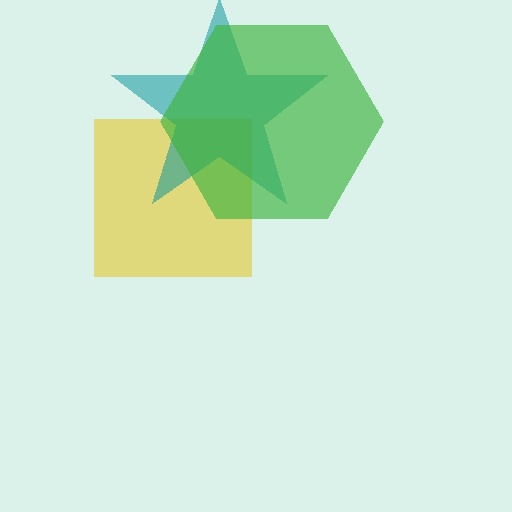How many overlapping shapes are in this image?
There are 3 overlapping shapes in the image.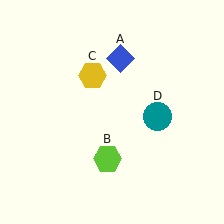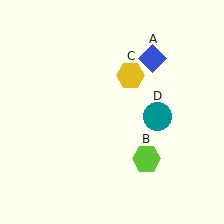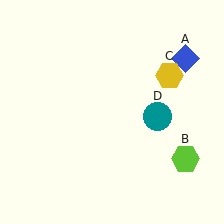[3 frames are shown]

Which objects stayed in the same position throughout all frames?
Teal circle (object D) remained stationary.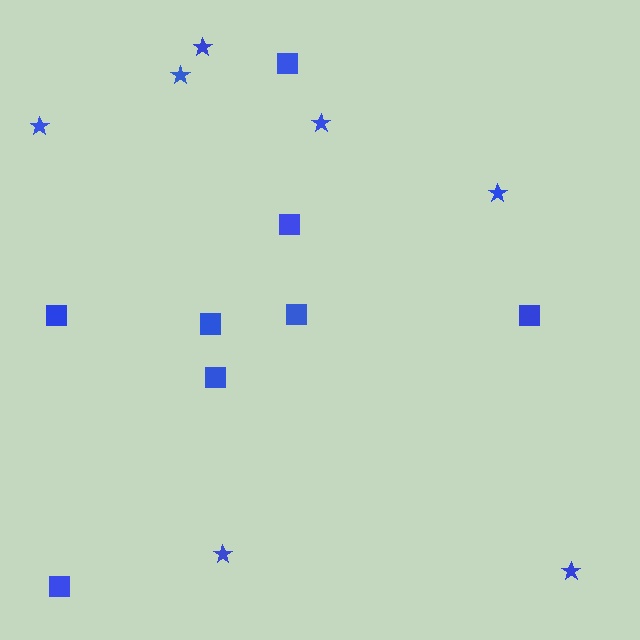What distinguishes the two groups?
There are 2 groups: one group of stars (7) and one group of squares (8).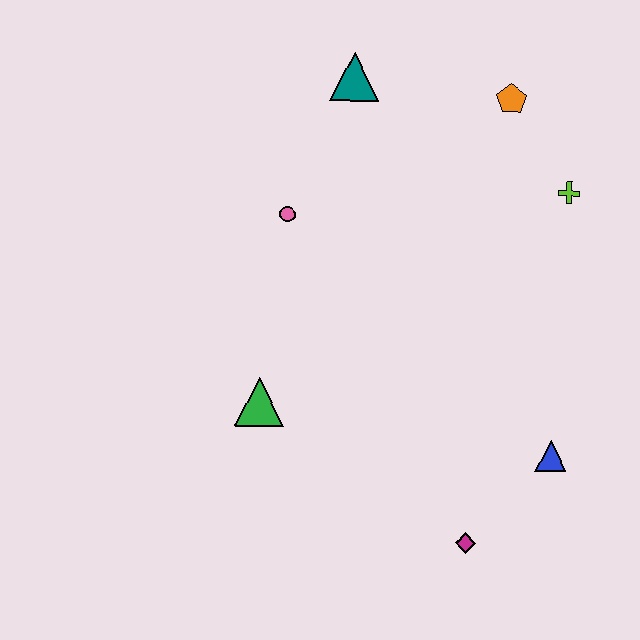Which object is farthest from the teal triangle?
The magenta diamond is farthest from the teal triangle.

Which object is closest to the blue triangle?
The magenta diamond is closest to the blue triangle.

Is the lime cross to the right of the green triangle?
Yes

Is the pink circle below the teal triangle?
Yes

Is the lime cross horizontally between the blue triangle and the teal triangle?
No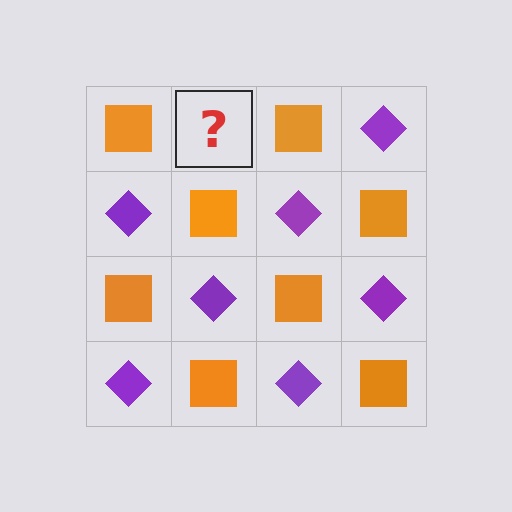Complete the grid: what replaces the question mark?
The question mark should be replaced with a purple diamond.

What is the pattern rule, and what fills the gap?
The rule is that it alternates orange square and purple diamond in a checkerboard pattern. The gap should be filled with a purple diamond.